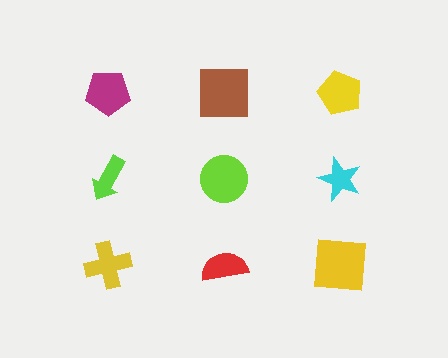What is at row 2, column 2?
A lime circle.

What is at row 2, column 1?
A lime arrow.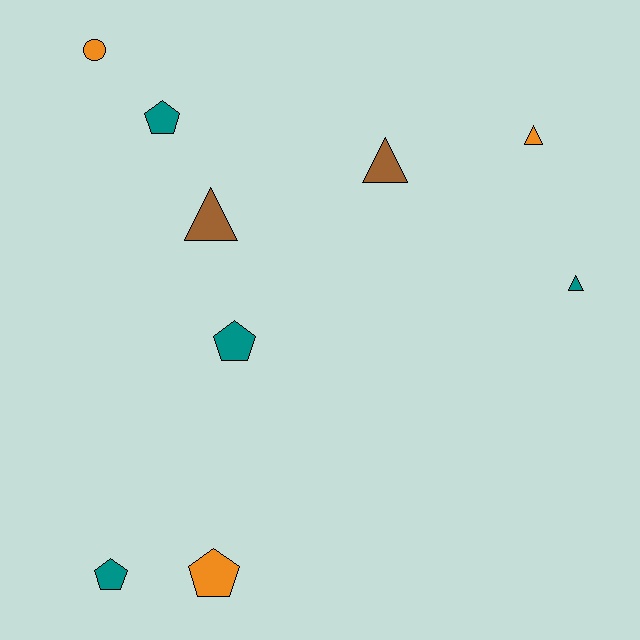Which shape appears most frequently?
Pentagon, with 4 objects.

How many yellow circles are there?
There are no yellow circles.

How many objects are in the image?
There are 9 objects.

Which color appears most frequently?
Teal, with 4 objects.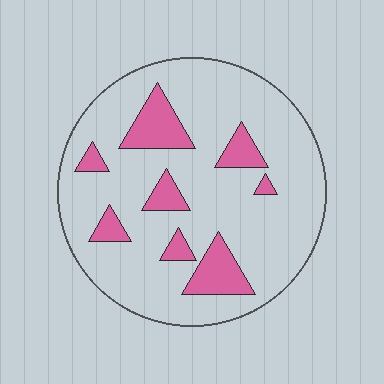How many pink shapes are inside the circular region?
8.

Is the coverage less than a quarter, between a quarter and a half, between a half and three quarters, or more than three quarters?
Less than a quarter.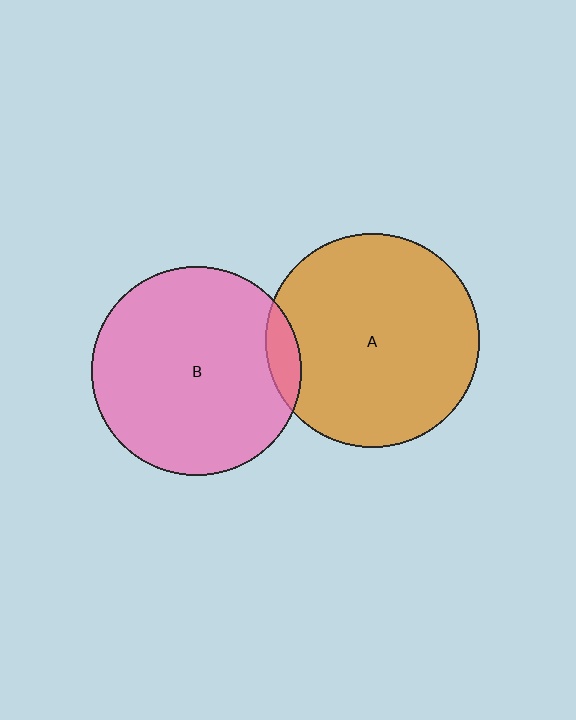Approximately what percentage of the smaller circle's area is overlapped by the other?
Approximately 10%.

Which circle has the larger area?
Circle A (orange).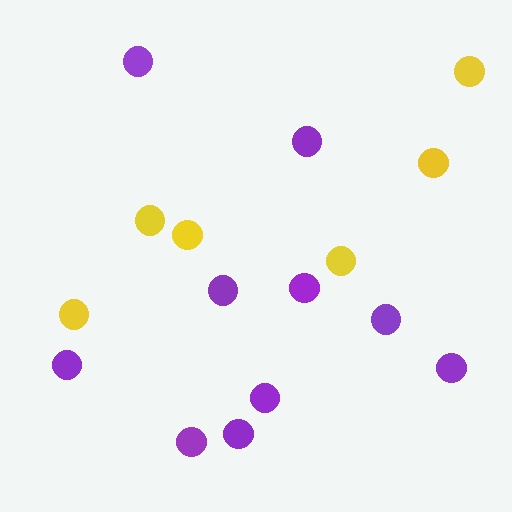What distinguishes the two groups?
There are 2 groups: one group of purple circles (10) and one group of yellow circles (6).